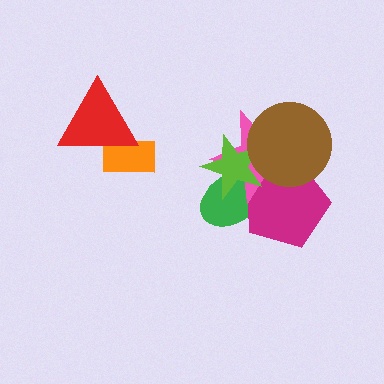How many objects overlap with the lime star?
4 objects overlap with the lime star.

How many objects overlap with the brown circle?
3 objects overlap with the brown circle.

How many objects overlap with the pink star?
4 objects overlap with the pink star.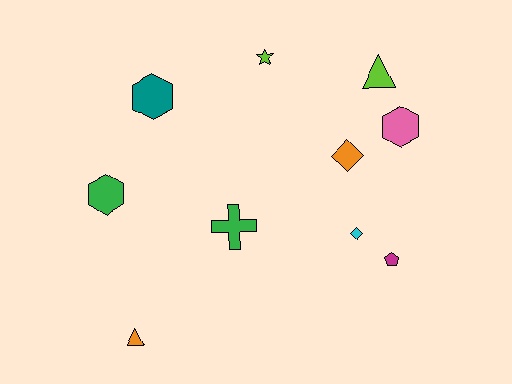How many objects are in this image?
There are 10 objects.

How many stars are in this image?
There is 1 star.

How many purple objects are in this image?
There are no purple objects.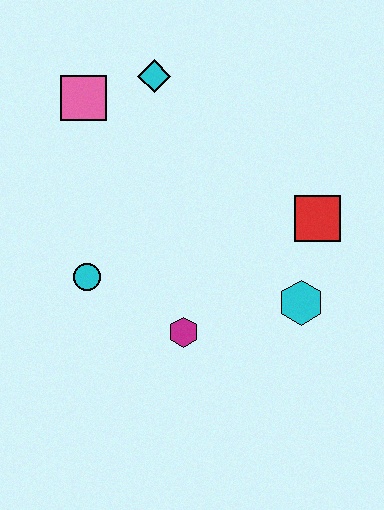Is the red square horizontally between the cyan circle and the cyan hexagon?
No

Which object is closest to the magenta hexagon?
The cyan circle is closest to the magenta hexagon.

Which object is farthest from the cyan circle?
The red square is farthest from the cyan circle.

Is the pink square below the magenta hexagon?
No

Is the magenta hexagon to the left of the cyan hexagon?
Yes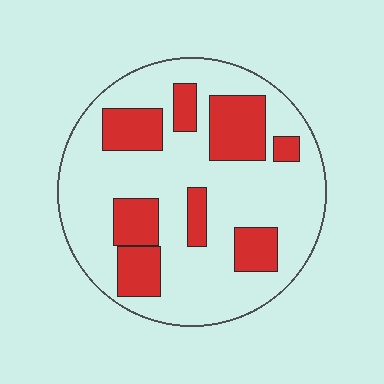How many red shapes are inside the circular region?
8.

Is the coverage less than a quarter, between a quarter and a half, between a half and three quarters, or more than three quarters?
Between a quarter and a half.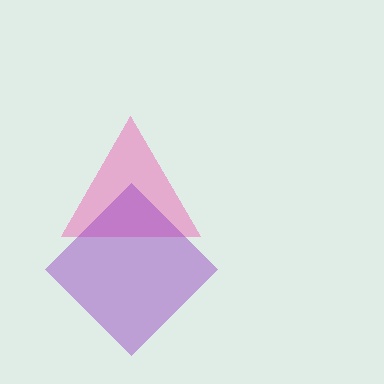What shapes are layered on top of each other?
The layered shapes are: a pink triangle, a purple diamond.